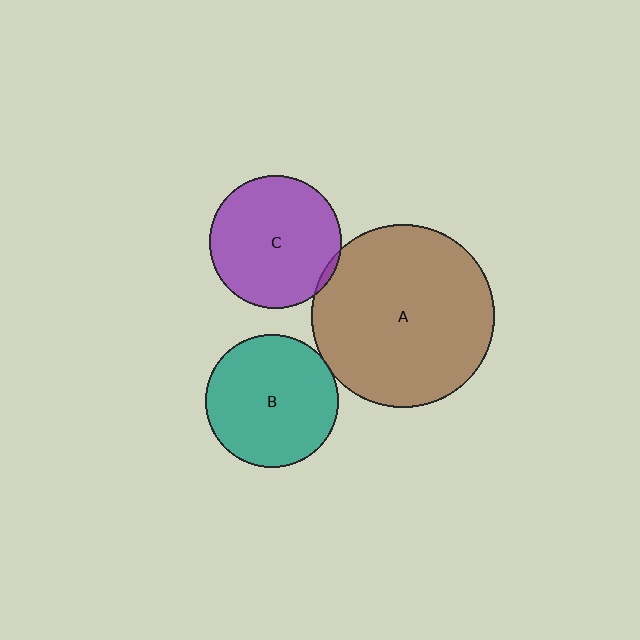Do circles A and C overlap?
Yes.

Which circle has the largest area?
Circle A (brown).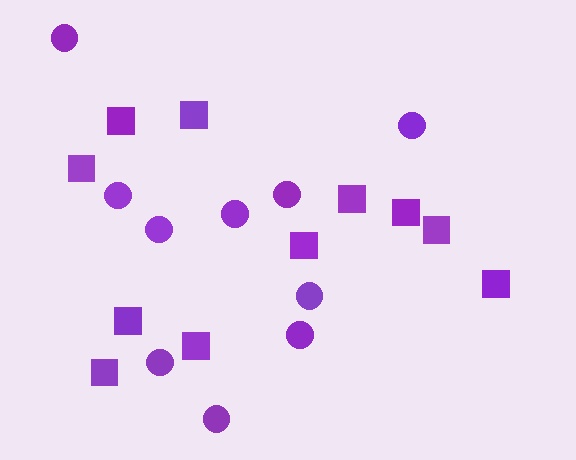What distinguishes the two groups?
There are 2 groups: one group of circles (10) and one group of squares (11).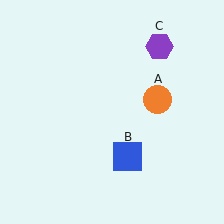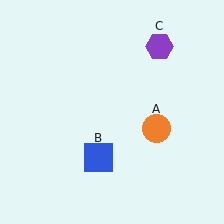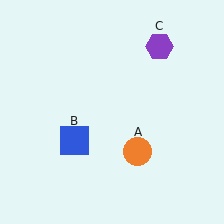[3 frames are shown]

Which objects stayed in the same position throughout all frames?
Purple hexagon (object C) remained stationary.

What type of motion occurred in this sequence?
The orange circle (object A), blue square (object B) rotated clockwise around the center of the scene.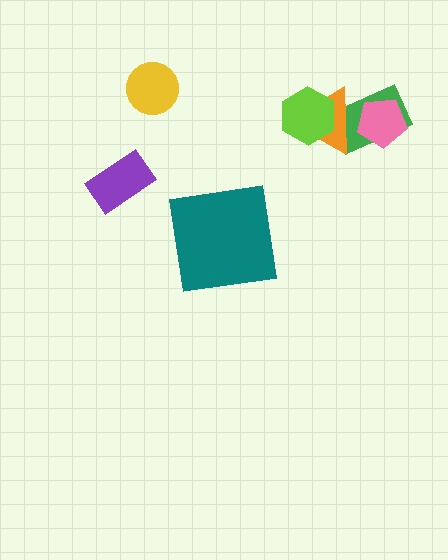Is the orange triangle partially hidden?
Yes, it is partially covered by another shape.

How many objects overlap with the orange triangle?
3 objects overlap with the orange triangle.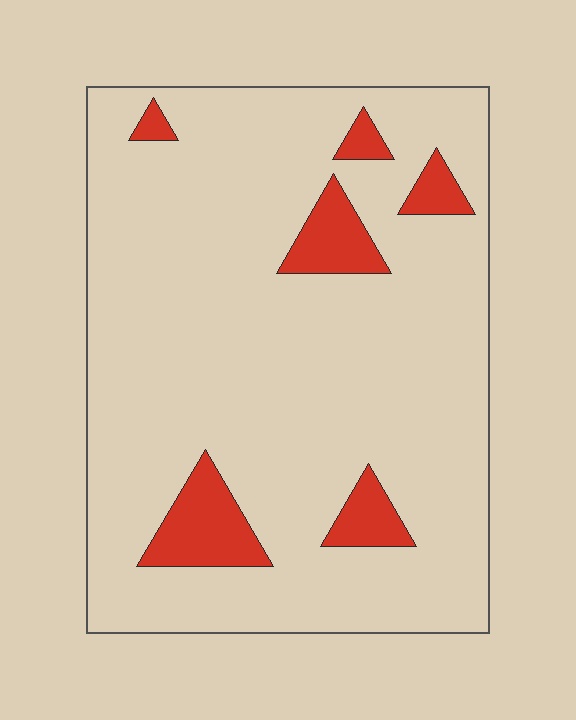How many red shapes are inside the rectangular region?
6.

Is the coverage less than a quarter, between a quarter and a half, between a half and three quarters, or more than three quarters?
Less than a quarter.